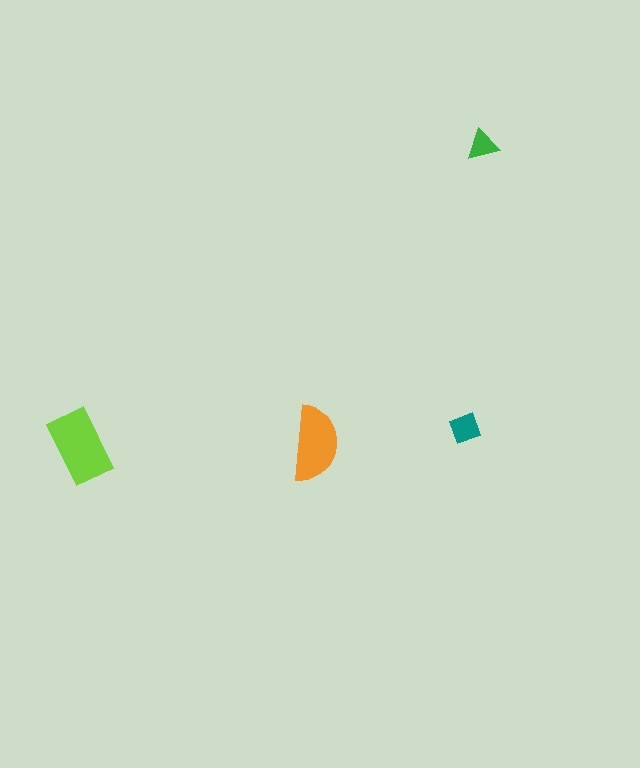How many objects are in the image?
There are 4 objects in the image.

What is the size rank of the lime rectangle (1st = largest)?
1st.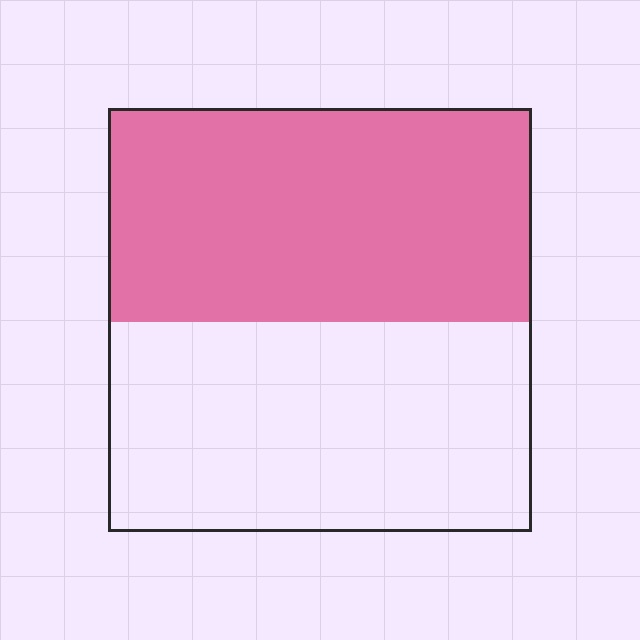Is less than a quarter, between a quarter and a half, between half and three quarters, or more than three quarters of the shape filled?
Between half and three quarters.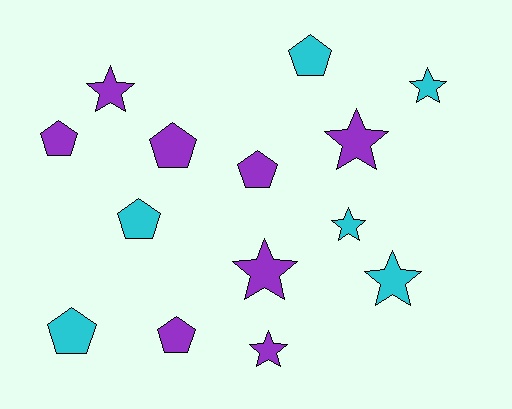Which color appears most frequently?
Purple, with 8 objects.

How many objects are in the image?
There are 14 objects.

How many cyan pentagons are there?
There are 3 cyan pentagons.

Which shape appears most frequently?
Star, with 7 objects.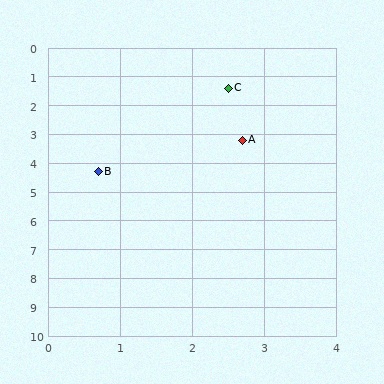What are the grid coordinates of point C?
Point C is at approximately (2.5, 1.4).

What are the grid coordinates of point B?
Point B is at approximately (0.7, 4.3).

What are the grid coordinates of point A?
Point A is at approximately (2.7, 3.2).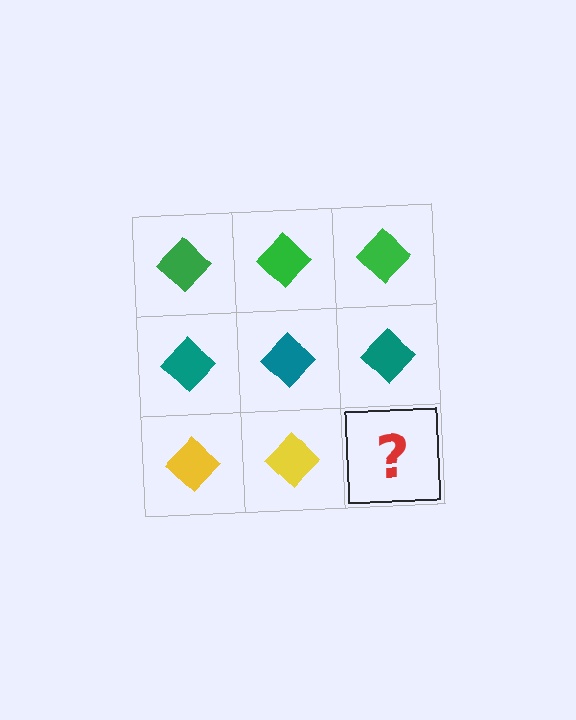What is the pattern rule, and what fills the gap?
The rule is that each row has a consistent color. The gap should be filled with a yellow diamond.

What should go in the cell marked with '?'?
The missing cell should contain a yellow diamond.